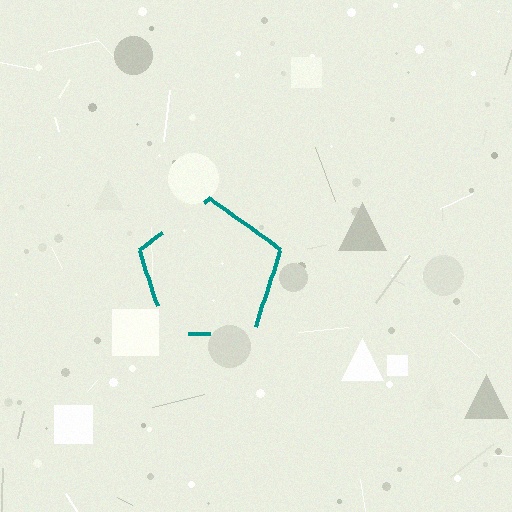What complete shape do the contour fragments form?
The contour fragments form a pentagon.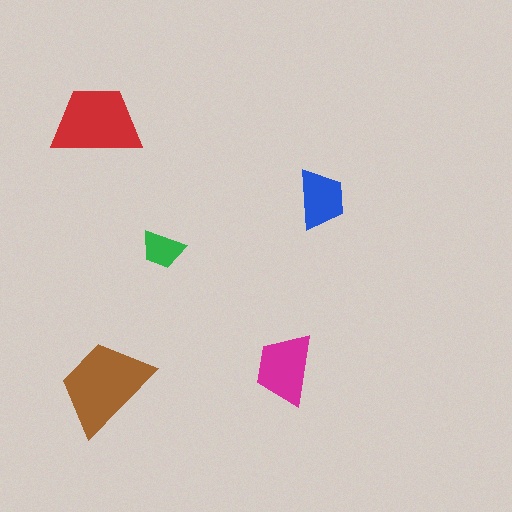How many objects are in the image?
There are 5 objects in the image.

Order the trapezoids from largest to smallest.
the brown one, the red one, the magenta one, the blue one, the green one.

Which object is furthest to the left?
The red trapezoid is leftmost.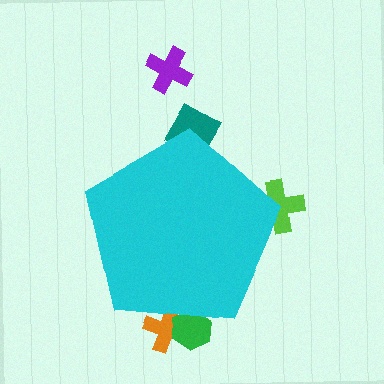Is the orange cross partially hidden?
Yes, the orange cross is partially hidden behind the cyan pentagon.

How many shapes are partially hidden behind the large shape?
4 shapes are partially hidden.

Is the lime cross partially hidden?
Yes, the lime cross is partially hidden behind the cyan pentagon.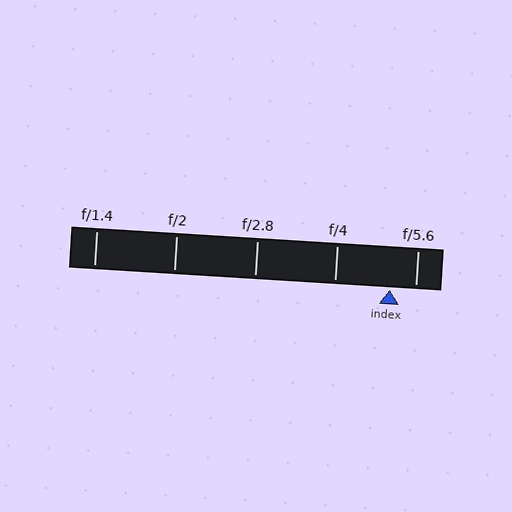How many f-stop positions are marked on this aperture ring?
There are 5 f-stop positions marked.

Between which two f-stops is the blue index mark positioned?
The index mark is between f/4 and f/5.6.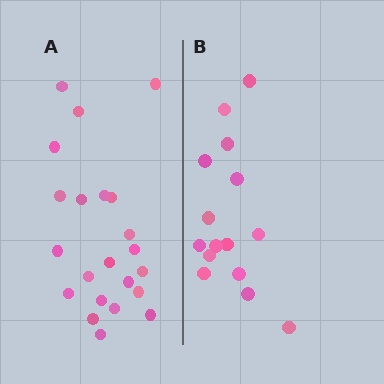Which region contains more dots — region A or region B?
Region A (the left region) has more dots.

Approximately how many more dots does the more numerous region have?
Region A has roughly 8 or so more dots than region B.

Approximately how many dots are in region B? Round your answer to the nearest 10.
About 20 dots. (The exact count is 15, which rounds to 20.)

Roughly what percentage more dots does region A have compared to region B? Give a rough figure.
About 45% more.